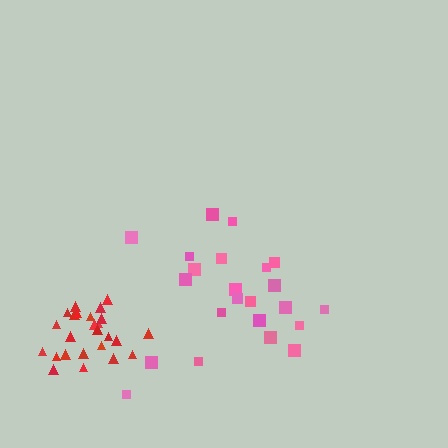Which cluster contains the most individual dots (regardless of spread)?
Red (25).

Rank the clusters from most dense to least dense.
red, pink.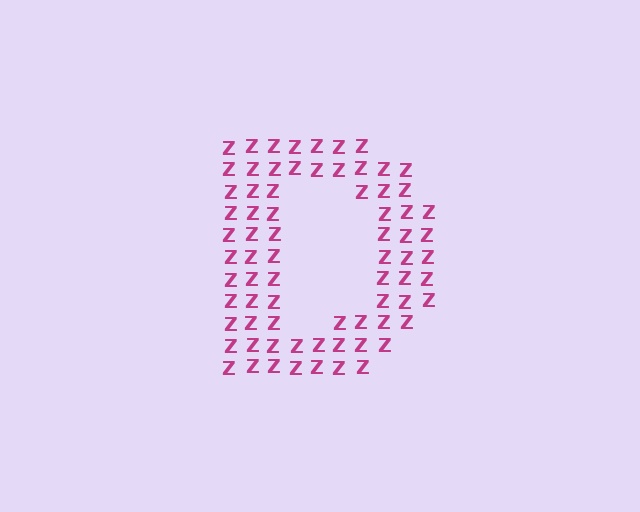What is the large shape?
The large shape is the letter D.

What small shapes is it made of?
It is made of small letter Z's.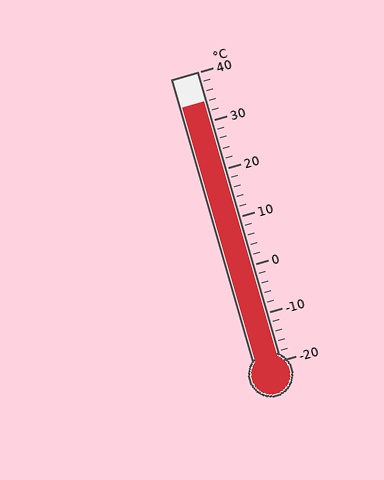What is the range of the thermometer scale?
The thermometer scale ranges from -20°C to 40°C.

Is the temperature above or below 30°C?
The temperature is above 30°C.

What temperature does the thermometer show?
The thermometer shows approximately 34°C.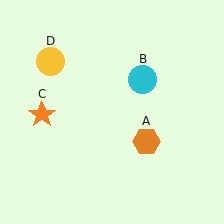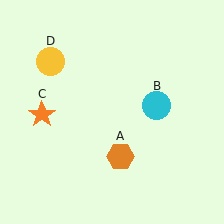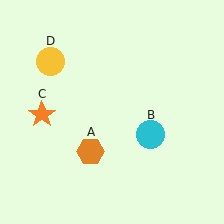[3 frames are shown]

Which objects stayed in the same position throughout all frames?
Orange star (object C) and yellow circle (object D) remained stationary.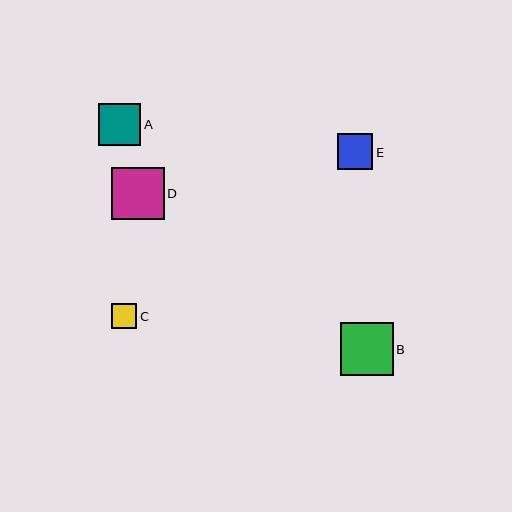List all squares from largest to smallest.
From largest to smallest: B, D, A, E, C.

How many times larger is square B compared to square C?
Square B is approximately 2.1 times the size of square C.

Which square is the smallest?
Square C is the smallest with a size of approximately 25 pixels.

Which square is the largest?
Square B is the largest with a size of approximately 53 pixels.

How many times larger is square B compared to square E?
Square B is approximately 1.5 times the size of square E.